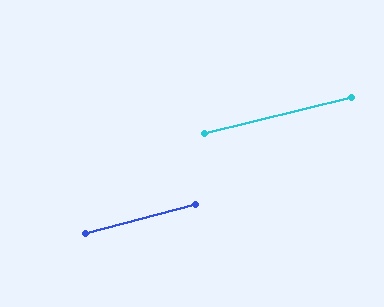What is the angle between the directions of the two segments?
Approximately 1 degree.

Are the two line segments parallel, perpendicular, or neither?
Parallel — their directions differ by only 1.2°.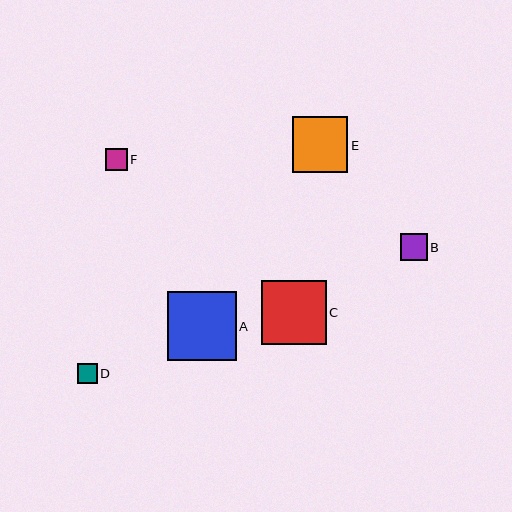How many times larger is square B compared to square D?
Square B is approximately 1.3 times the size of square D.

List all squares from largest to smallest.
From largest to smallest: A, C, E, B, F, D.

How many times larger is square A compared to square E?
Square A is approximately 1.2 times the size of square E.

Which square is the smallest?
Square D is the smallest with a size of approximately 20 pixels.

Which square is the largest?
Square A is the largest with a size of approximately 69 pixels.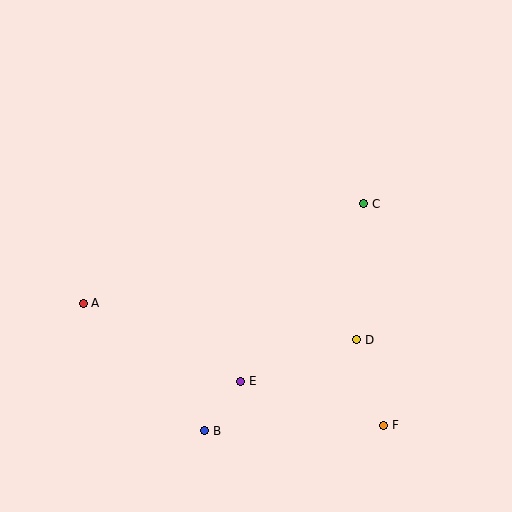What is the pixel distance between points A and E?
The distance between A and E is 175 pixels.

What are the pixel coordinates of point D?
Point D is at (357, 340).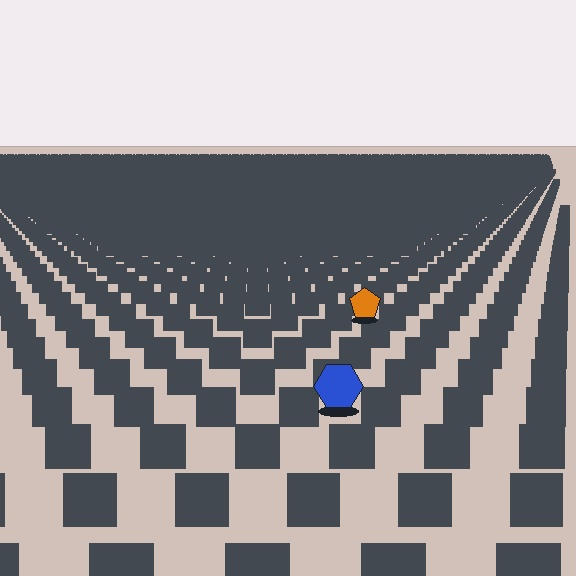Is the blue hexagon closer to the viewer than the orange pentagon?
Yes. The blue hexagon is closer — you can tell from the texture gradient: the ground texture is coarser near it.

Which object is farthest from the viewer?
The orange pentagon is farthest from the viewer. It appears smaller and the ground texture around it is denser.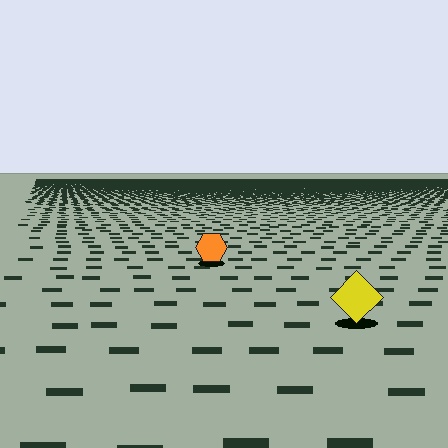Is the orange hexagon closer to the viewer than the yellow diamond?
No. The yellow diamond is closer — you can tell from the texture gradient: the ground texture is coarser near it.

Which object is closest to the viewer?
The yellow diamond is closest. The texture marks near it are larger and more spread out.